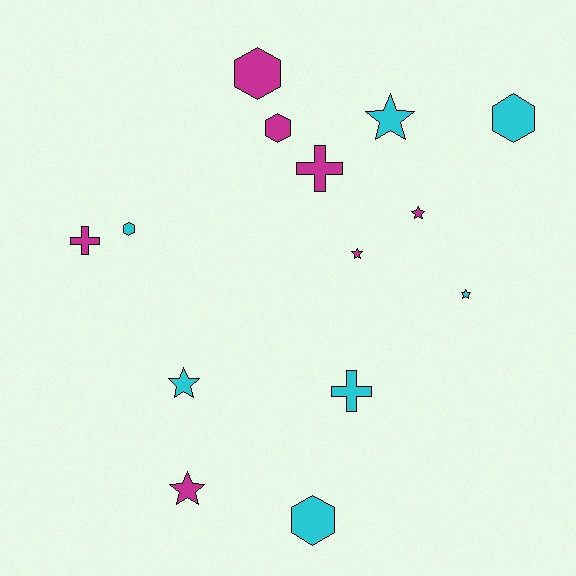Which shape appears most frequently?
Star, with 6 objects.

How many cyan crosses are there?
There is 1 cyan cross.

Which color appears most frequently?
Cyan, with 7 objects.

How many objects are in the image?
There are 14 objects.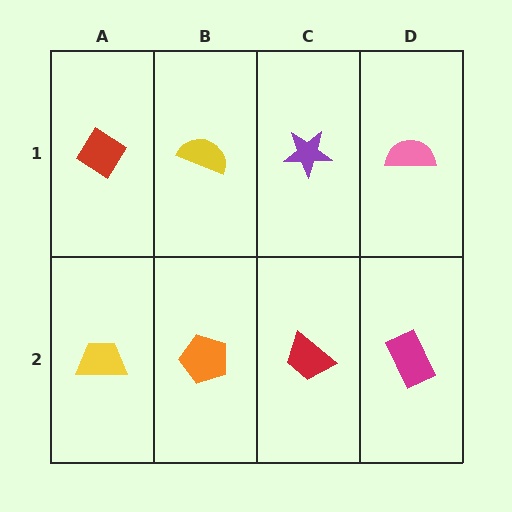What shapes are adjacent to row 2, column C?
A purple star (row 1, column C), an orange pentagon (row 2, column B), a magenta rectangle (row 2, column D).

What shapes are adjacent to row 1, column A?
A yellow trapezoid (row 2, column A), a yellow semicircle (row 1, column B).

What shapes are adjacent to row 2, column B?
A yellow semicircle (row 1, column B), a yellow trapezoid (row 2, column A), a red trapezoid (row 2, column C).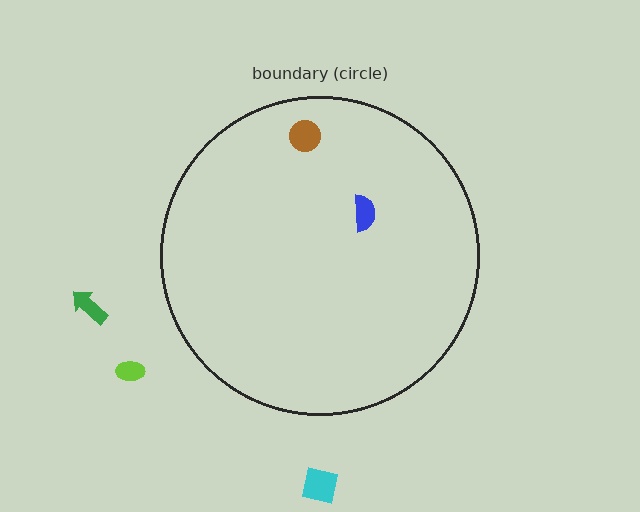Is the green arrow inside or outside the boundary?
Outside.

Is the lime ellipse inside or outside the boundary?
Outside.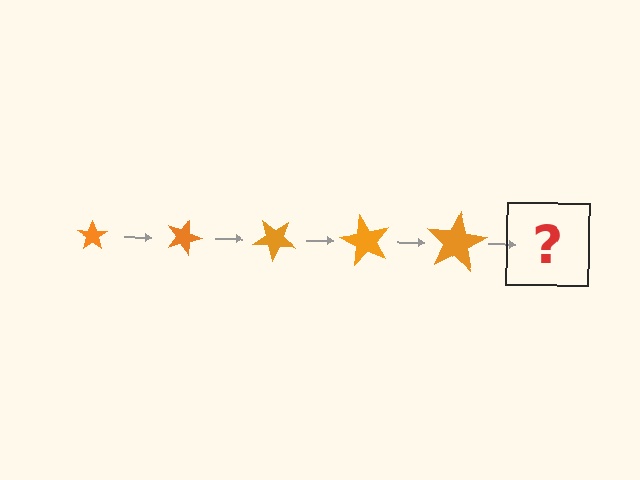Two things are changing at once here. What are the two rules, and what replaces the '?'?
The two rules are that the star grows larger each step and it rotates 20 degrees each step. The '?' should be a star, larger than the previous one and rotated 100 degrees from the start.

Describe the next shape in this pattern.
It should be a star, larger than the previous one and rotated 100 degrees from the start.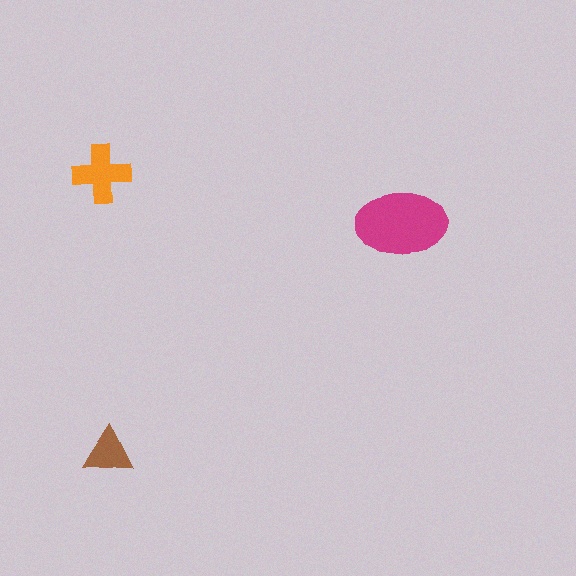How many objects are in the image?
There are 3 objects in the image.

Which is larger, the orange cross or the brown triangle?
The orange cross.